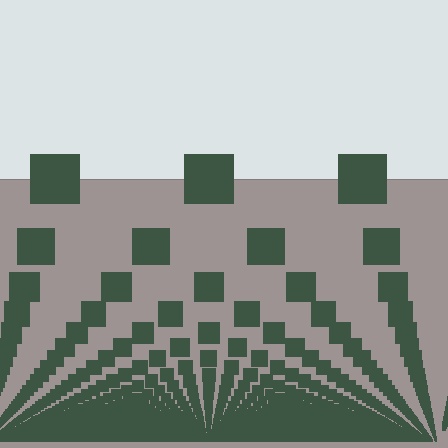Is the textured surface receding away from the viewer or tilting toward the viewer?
The surface appears to tilt toward the viewer. Texture elements get larger and sparser toward the top.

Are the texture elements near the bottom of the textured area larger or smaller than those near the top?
Smaller. The gradient is inverted — elements near the bottom are smaller and denser.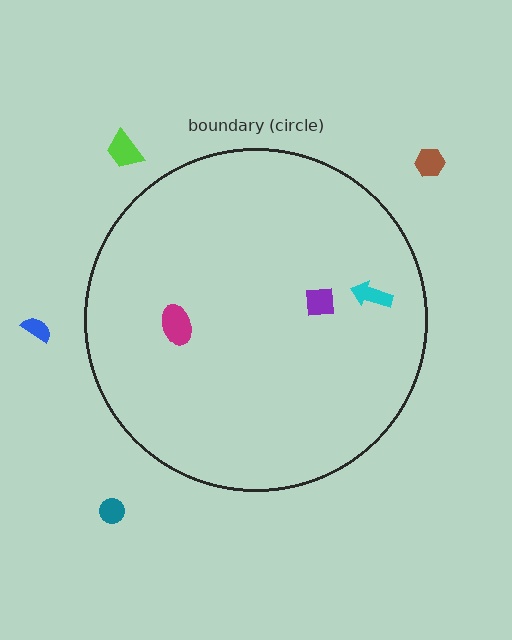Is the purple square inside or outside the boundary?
Inside.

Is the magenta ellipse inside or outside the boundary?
Inside.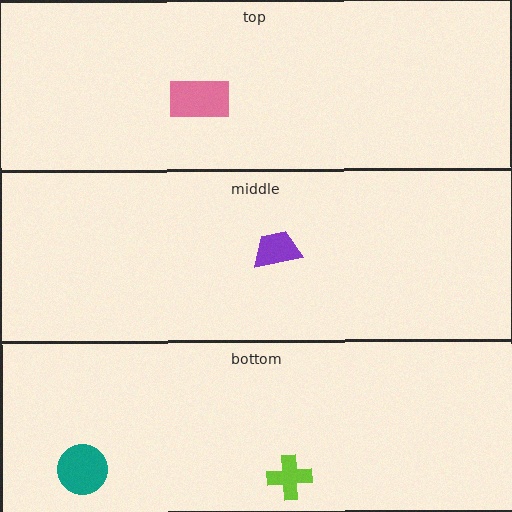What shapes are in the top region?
The pink rectangle.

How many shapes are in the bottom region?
2.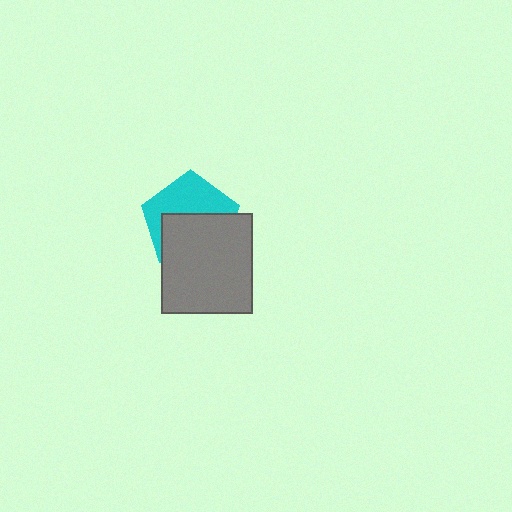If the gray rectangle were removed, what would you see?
You would see the complete cyan pentagon.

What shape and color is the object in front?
The object in front is a gray rectangle.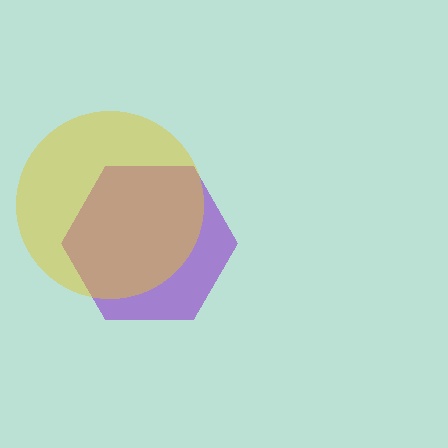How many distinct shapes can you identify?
There are 2 distinct shapes: a purple hexagon, a yellow circle.